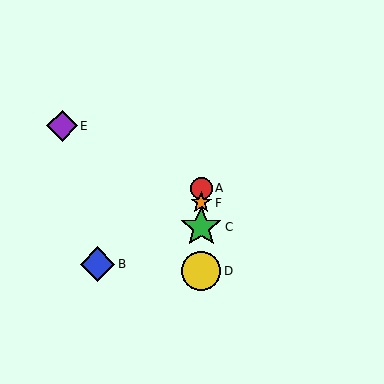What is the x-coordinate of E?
Object E is at x≈62.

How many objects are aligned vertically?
4 objects (A, C, D, F) are aligned vertically.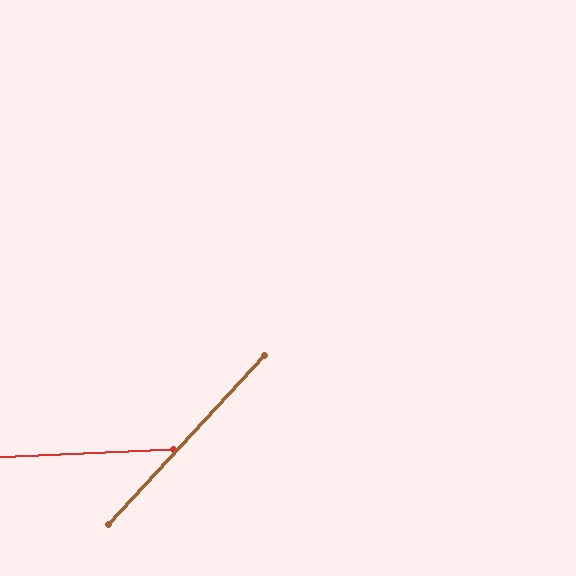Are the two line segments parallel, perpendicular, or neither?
Neither parallel nor perpendicular — they differ by about 45°.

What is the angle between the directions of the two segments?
Approximately 45 degrees.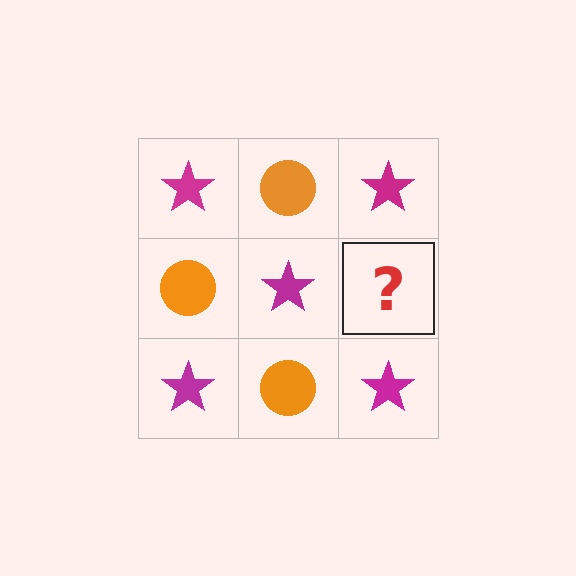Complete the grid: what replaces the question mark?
The question mark should be replaced with an orange circle.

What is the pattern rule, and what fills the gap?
The rule is that it alternates magenta star and orange circle in a checkerboard pattern. The gap should be filled with an orange circle.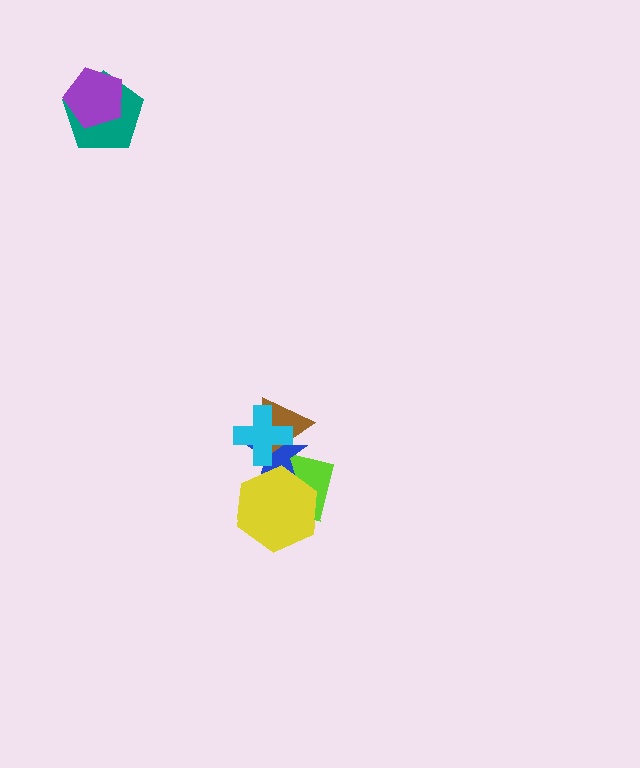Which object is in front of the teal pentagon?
The purple pentagon is in front of the teal pentagon.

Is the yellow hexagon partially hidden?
No, no other shape covers it.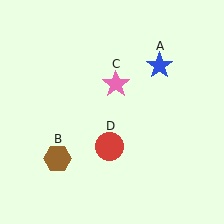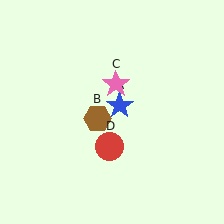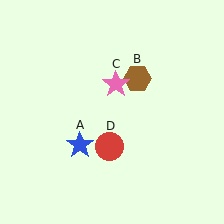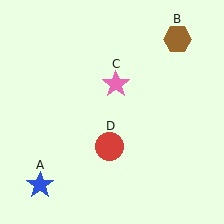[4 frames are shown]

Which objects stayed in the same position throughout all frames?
Pink star (object C) and red circle (object D) remained stationary.